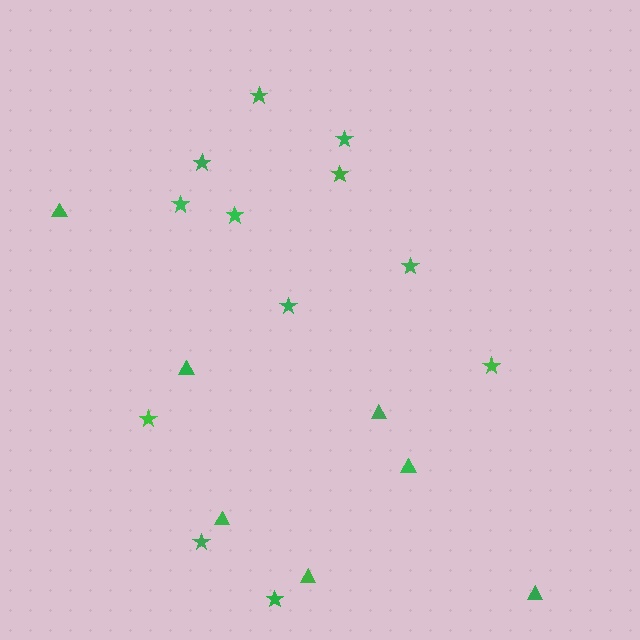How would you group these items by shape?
There are 2 groups: one group of stars (12) and one group of triangles (7).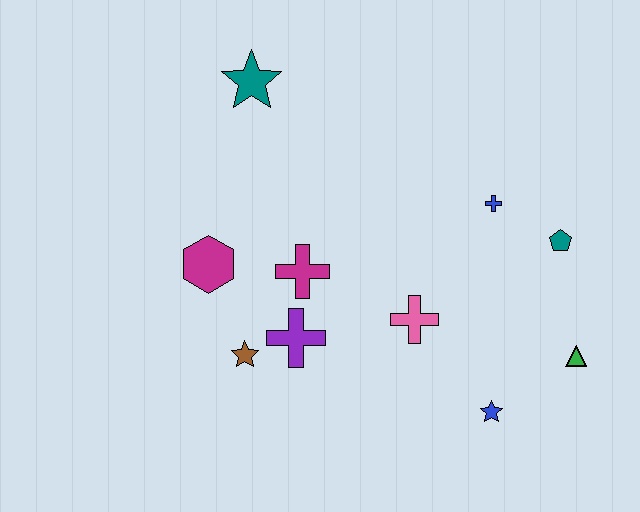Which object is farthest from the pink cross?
The teal star is farthest from the pink cross.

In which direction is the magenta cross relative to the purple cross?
The magenta cross is above the purple cross.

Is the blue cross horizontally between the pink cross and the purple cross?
No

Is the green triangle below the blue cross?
Yes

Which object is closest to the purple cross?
The brown star is closest to the purple cross.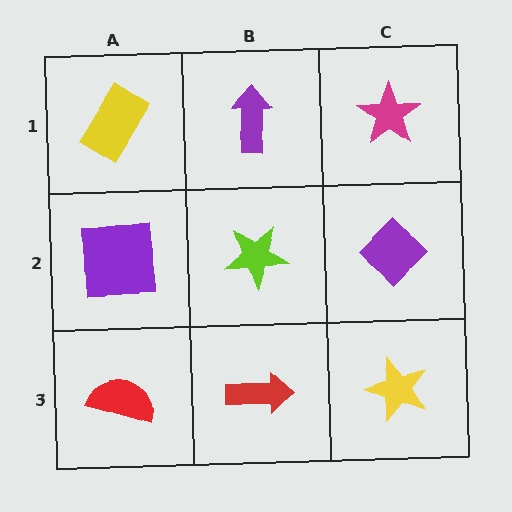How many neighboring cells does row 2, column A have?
3.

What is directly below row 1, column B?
A lime star.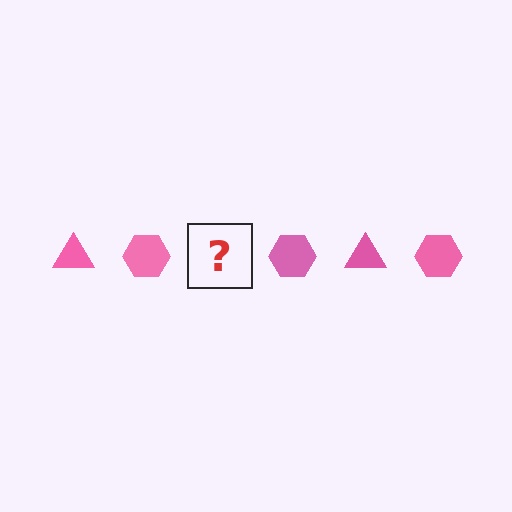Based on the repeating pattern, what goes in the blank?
The blank should be a pink triangle.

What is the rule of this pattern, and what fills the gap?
The rule is that the pattern cycles through triangle, hexagon shapes in pink. The gap should be filled with a pink triangle.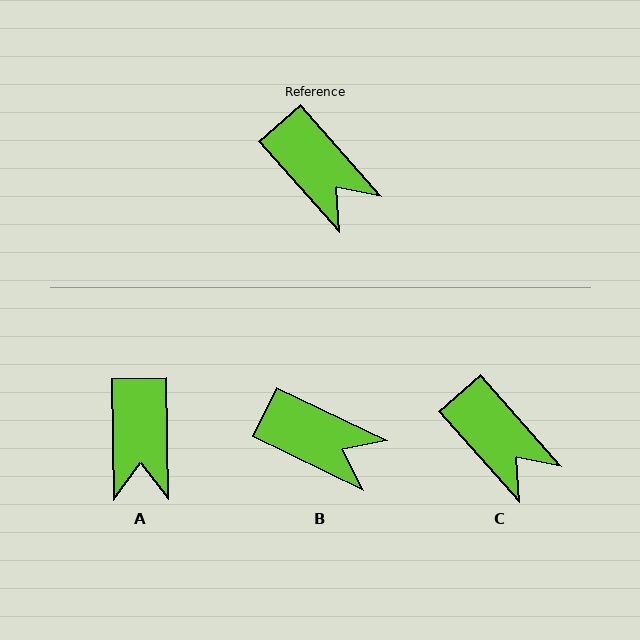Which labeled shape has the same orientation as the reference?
C.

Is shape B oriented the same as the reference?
No, it is off by about 23 degrees.